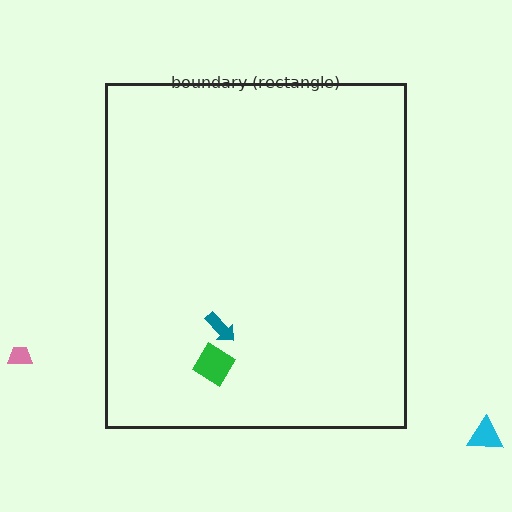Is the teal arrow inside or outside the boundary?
Inside.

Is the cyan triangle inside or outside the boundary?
Outside.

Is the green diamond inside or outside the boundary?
Inside.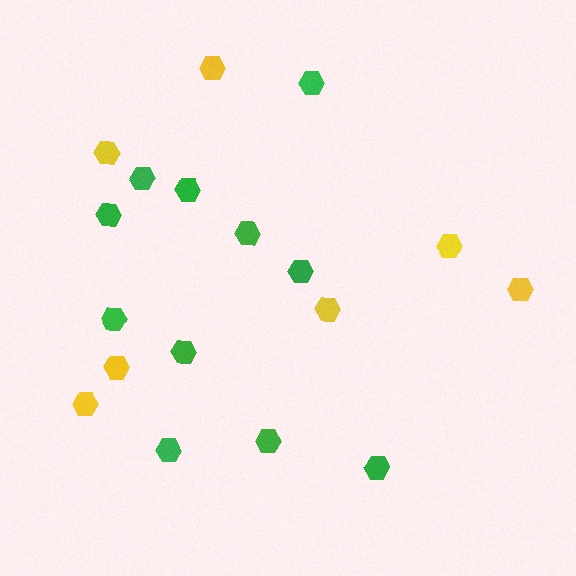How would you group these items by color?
There are 2 groups: one group of yellow hexagons (7) and one group of green hexagons (11).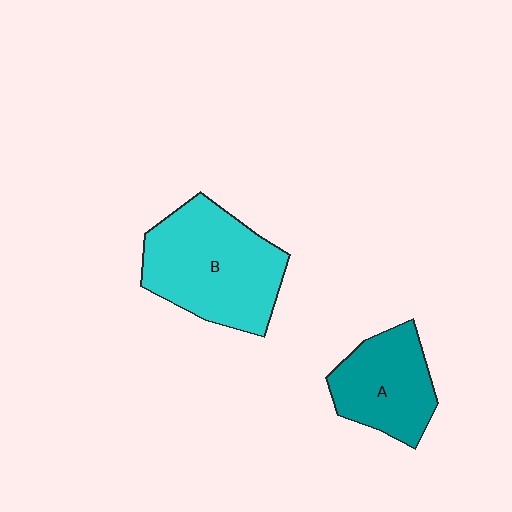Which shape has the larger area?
Shape B (cyan).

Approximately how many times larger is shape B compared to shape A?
Approximately 1.5 times.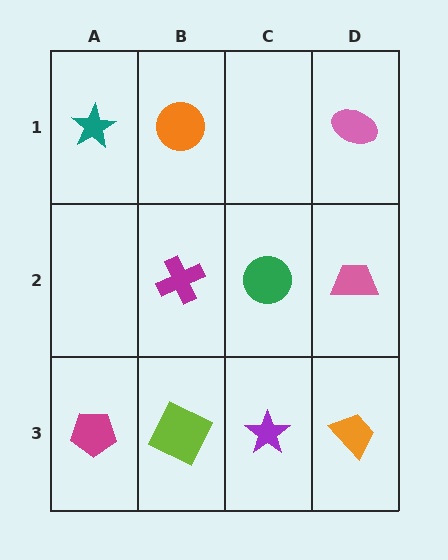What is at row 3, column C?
A purple star.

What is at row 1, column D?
A pink ellipse.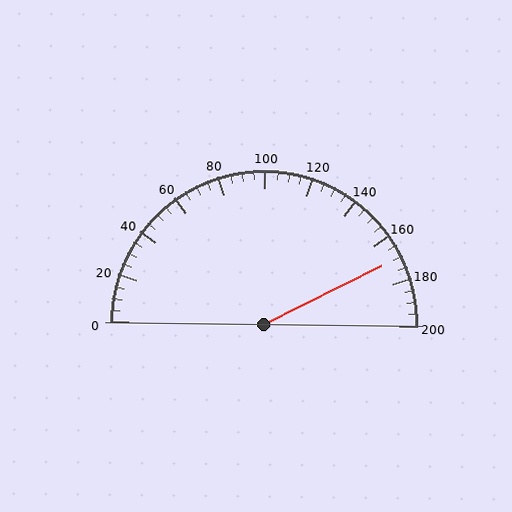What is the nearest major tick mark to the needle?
The nearest major tick mark is 160.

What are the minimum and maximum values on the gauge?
The gauge ranges from 0 to 200.